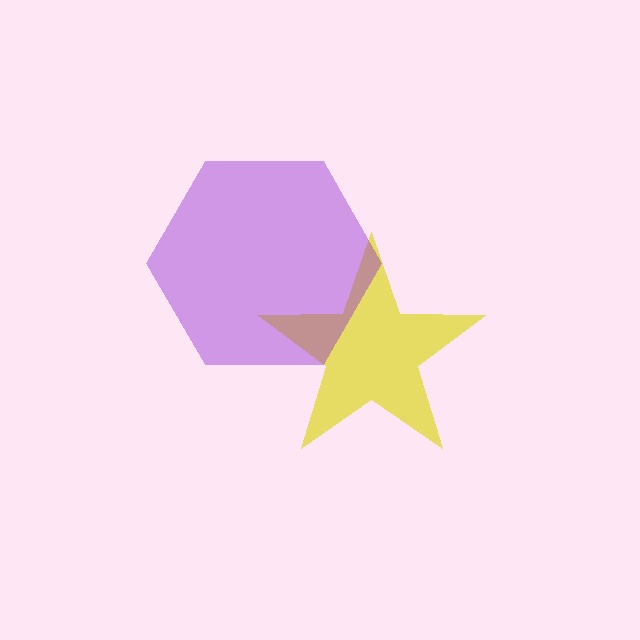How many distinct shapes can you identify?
There are 2 distinct shapes: a yellow star, a purple hexagon.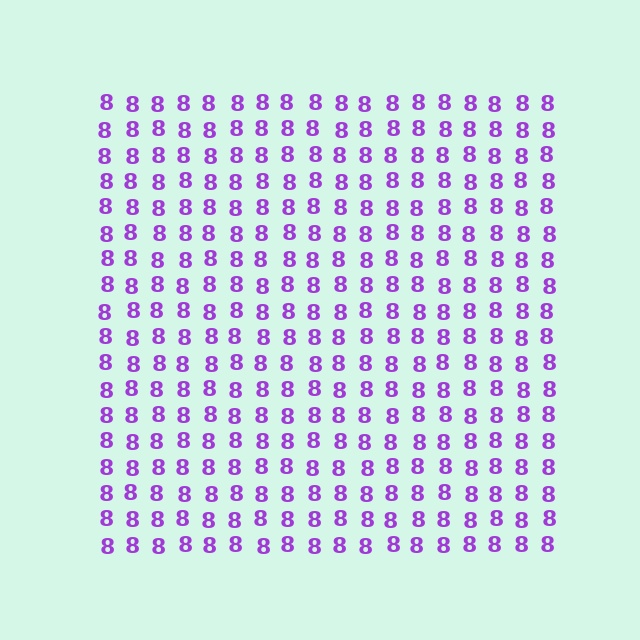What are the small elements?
The small elements are digit 8's.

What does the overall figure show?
The overall figure shows a square.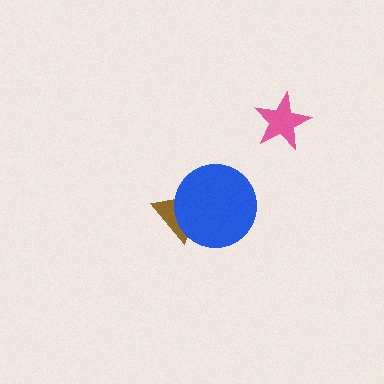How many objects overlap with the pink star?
0 objects overlap with the pink star.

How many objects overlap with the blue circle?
1 object overlaps with the blue circle.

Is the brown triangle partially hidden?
Yes, it is partially covered by another shape.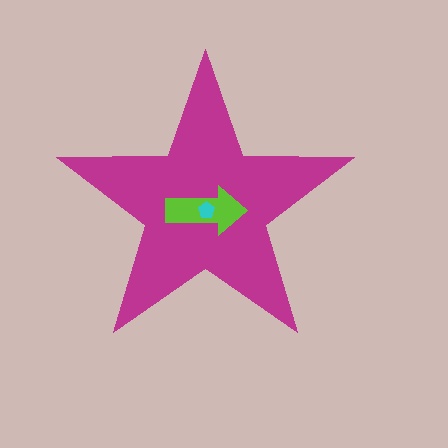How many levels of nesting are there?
3.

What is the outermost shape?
The magenta star.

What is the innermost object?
The cyan pentagon.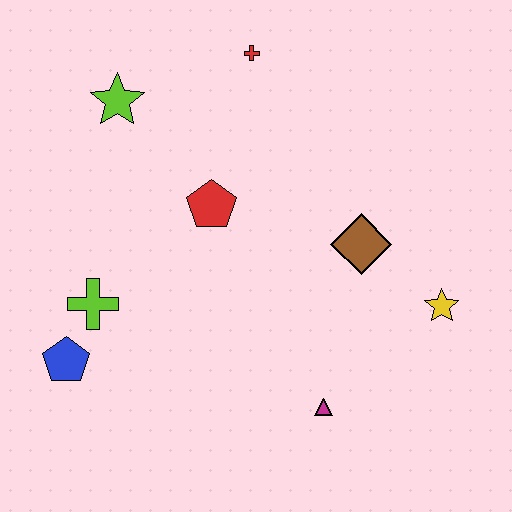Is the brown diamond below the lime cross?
No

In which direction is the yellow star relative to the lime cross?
The yellow star is to the right of the lime cross.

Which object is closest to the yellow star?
The brown diamond is closest to the yellow star.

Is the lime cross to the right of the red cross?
No